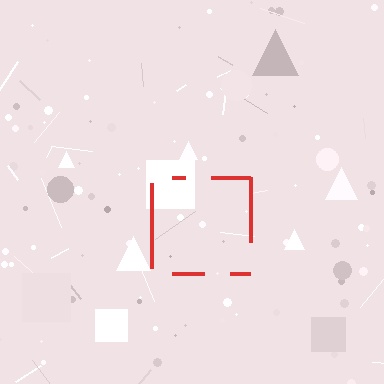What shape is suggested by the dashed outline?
The dashed outline suggests a square.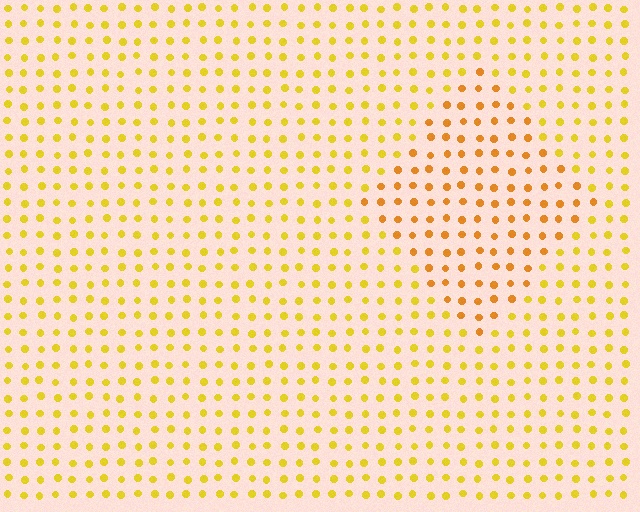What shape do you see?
I see a diamond.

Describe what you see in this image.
The image is filled with small yellow elements in a uniform arrangement. A diamond-shaped region is visible where the elements are tinted to a slightly different hue, forming a subtle color boundary.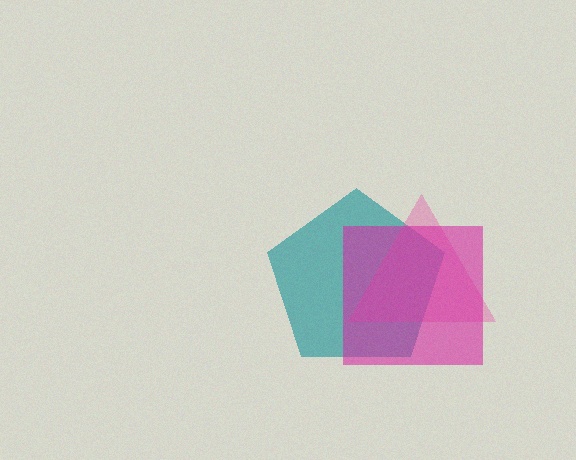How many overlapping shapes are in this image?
There are 3 overlapping shapes in the image.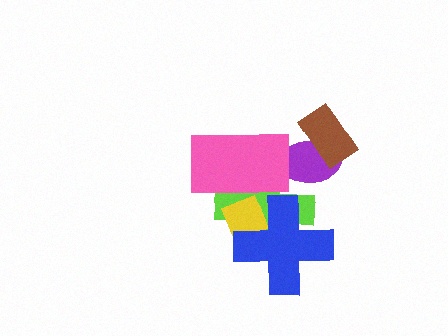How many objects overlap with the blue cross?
2 objects overlap with the blue cross.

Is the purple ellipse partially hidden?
Yes, it is partially covered by another shape.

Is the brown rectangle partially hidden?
No, no other shape covers it.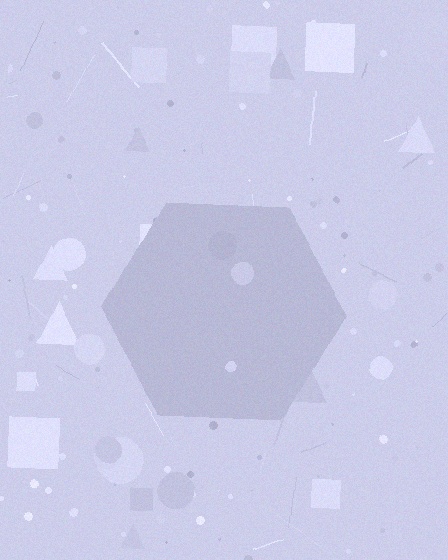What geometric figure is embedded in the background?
A hexagon is embedded in the background.